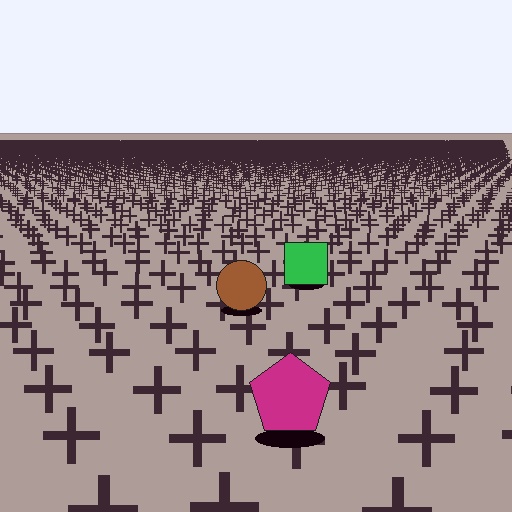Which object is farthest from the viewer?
The green square is farthest from the viewer. It appears smaller and the ground texture around it is denser.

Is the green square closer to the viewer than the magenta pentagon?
No. The magenta pentagon is closer — you can tell from the texture gradient: the ground texture is coarser near it.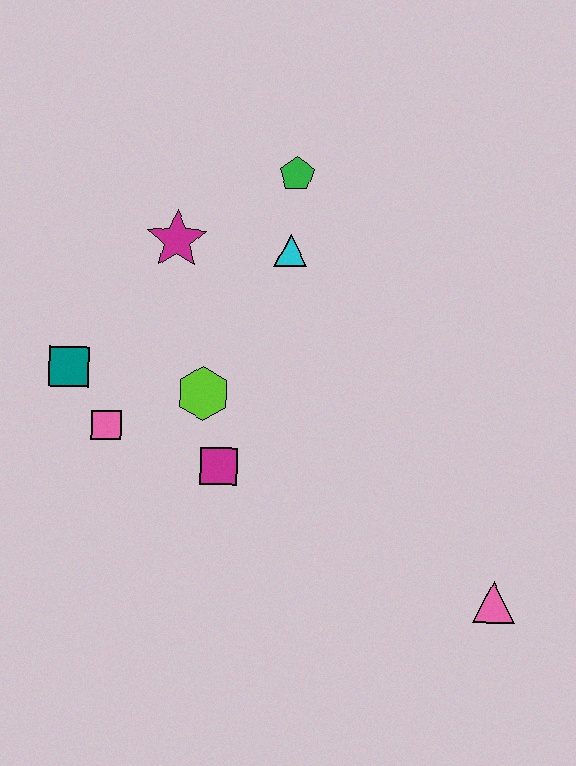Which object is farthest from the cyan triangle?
The pink triangle is farthest from the cyan triangle.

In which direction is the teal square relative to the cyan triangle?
The teal square is to the left of the cyan triangle.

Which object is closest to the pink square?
The teal square is closest to the pink square.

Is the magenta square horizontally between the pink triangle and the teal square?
Yes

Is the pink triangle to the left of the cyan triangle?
No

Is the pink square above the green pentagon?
No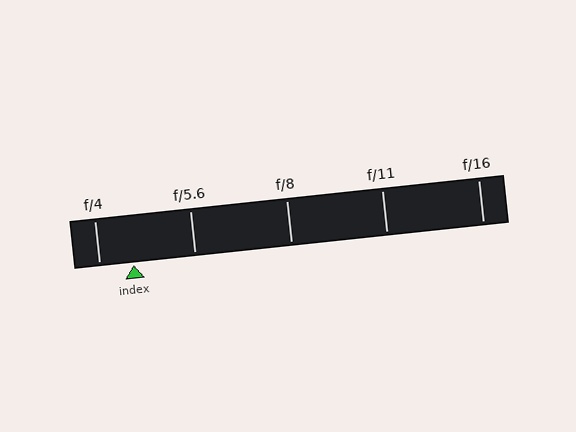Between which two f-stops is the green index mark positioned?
The index mark is between f/4 and f/5.6.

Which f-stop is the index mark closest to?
The index mark is closest to f/4.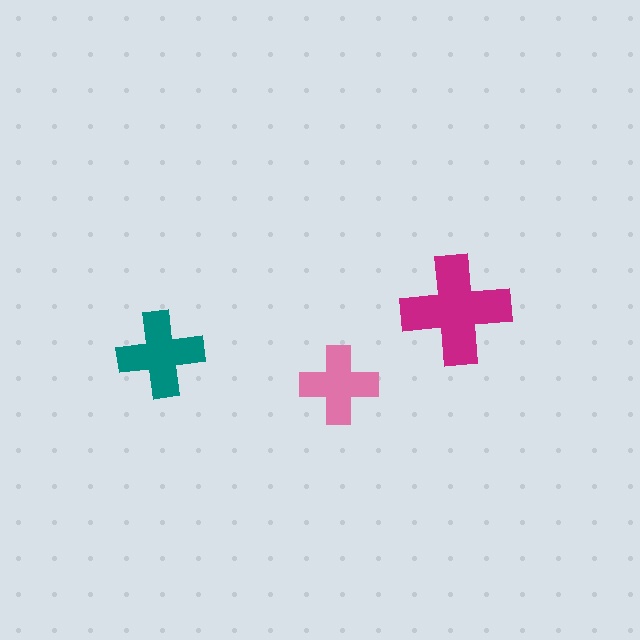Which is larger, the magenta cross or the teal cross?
The magenta one.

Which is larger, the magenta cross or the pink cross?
The magenta one.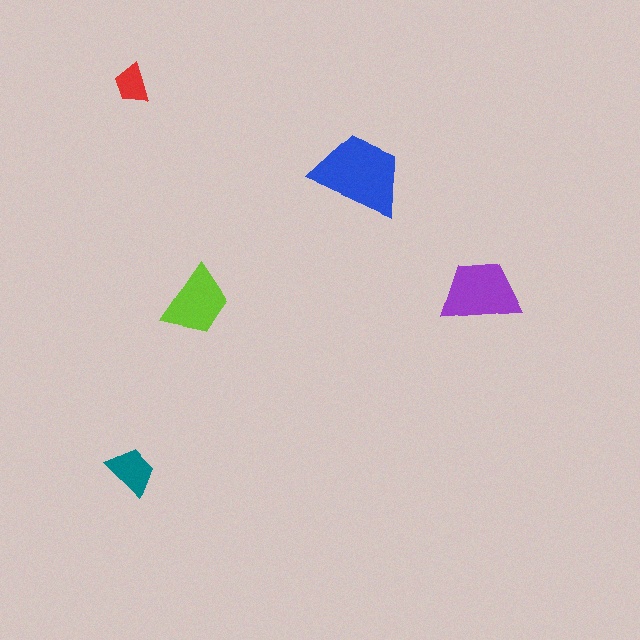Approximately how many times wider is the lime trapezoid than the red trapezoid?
About 2 times wider.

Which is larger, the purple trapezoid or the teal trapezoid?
The purple one.